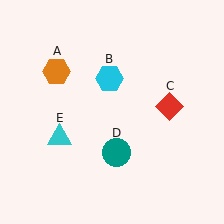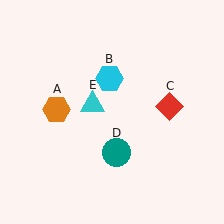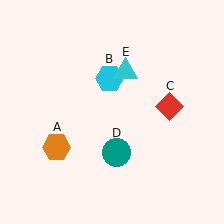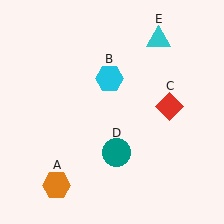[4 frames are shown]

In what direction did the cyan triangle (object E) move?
The cyan triangle (object E) moved up and to the right.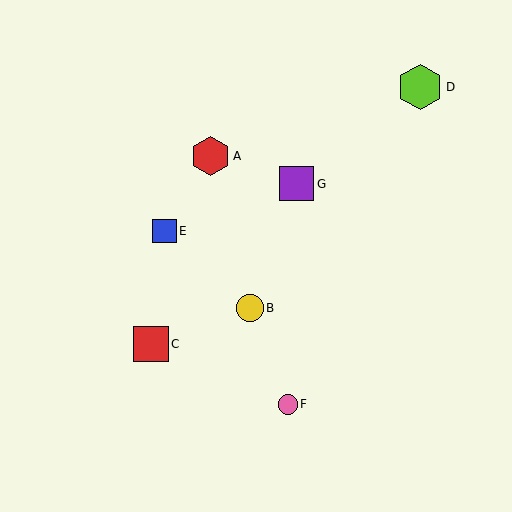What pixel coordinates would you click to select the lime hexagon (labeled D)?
Click at (420, 87) to select the lime hexagon D.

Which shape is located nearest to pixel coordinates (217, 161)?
The red hexagon (labeled A) at (211, 156) is nearest to that location.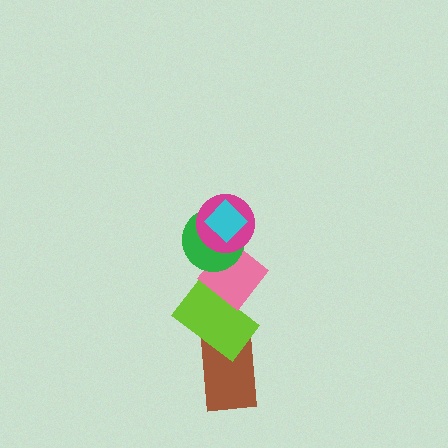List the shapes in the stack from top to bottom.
From top to bottom: the cyan diamond, the magenta circle, the green circle, the pink diamond, the lime rectangle, the brown rectangle.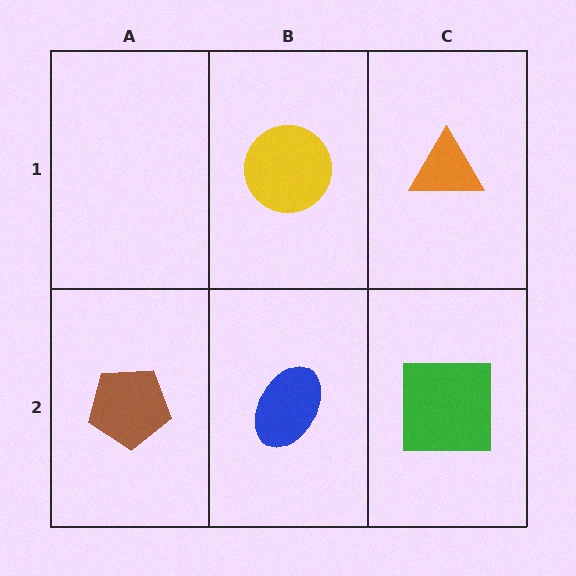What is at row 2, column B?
A blue ellipse.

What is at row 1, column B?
A yellow circle.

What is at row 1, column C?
An orange triangle.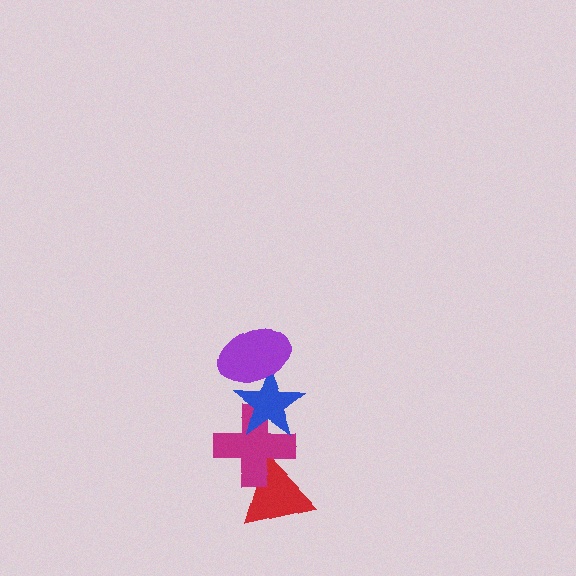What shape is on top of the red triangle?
The magenta cross is on top of the red triangle.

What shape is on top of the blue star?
The purple ellipse is on top of the blue star.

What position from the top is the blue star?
The blue star is 2nd from the top.